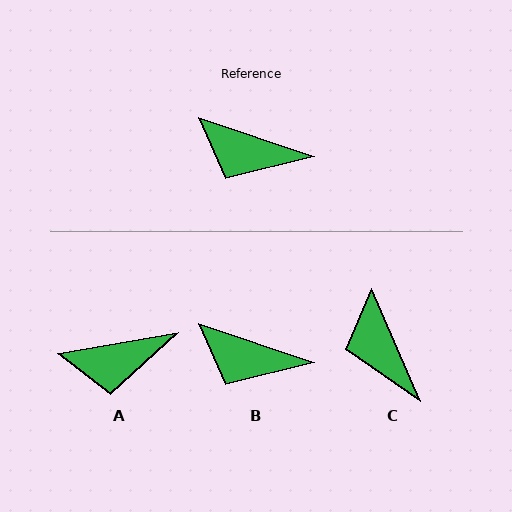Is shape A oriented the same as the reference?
No, it is off by about 28 degrees.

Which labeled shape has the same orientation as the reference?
B.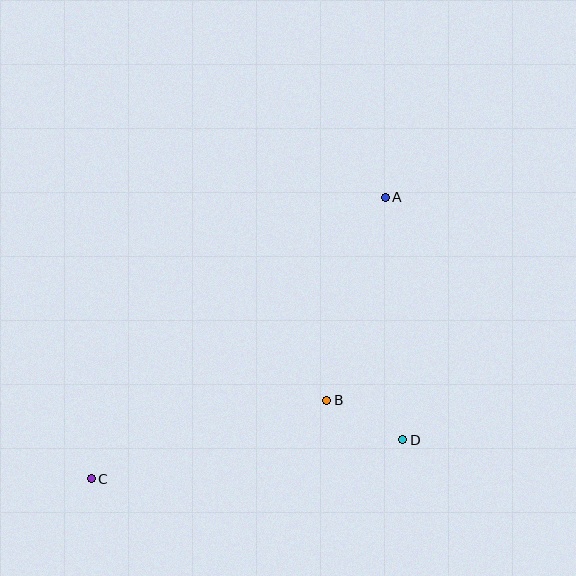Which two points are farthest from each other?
Points A and C are farthest from each other.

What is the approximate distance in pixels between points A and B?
The distance between A and B is approximately 211 pixels.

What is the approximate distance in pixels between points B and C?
The distance between B and C is approximately 248 pixels.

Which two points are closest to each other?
Points B and D are closest to each other.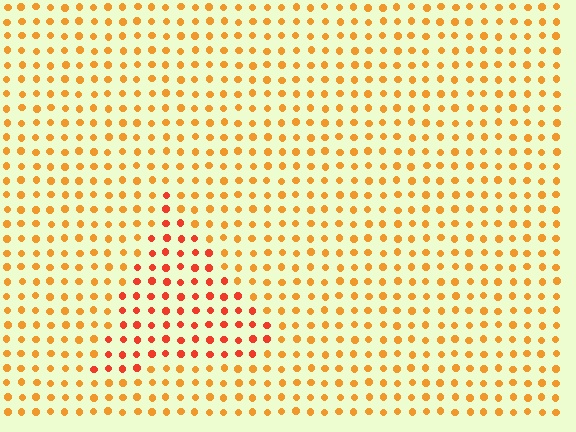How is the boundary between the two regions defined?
The boundary is defined purely by a slight shift in hue (about 28 degrees). Spacing, size, and orientation are identical on both sides.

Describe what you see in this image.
The image is filled with small orange elements in a uniform arrangement. A triangle-shaped region is visible where the elements are tinted to a slightly different hue, forming a subtle color boundary.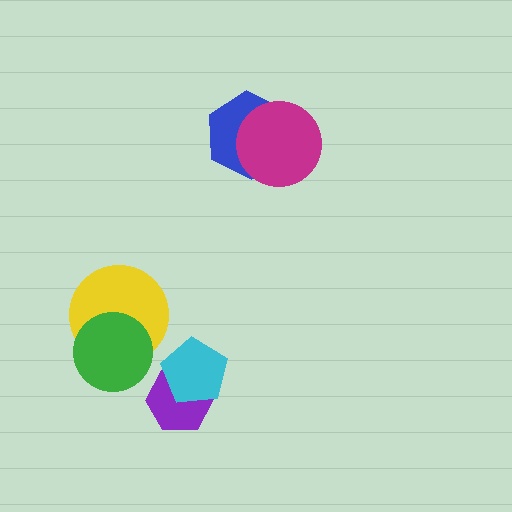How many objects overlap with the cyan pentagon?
1 object overlaps with the cyan pentagon.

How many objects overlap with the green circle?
1 object overlaps with the green circle.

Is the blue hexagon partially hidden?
Yes, it is partially covered by another shape.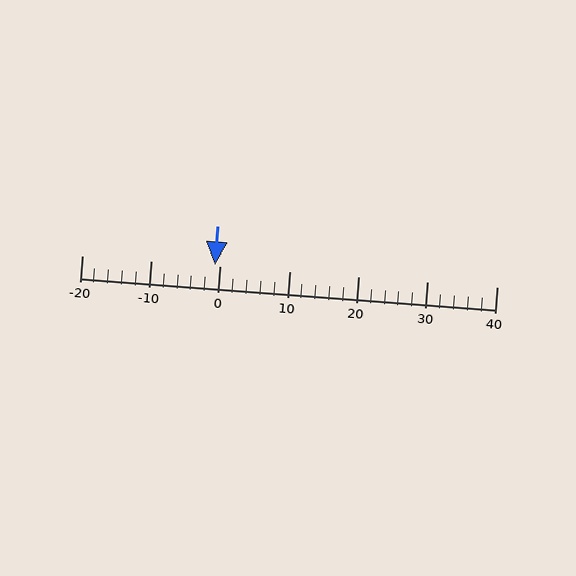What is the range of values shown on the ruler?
The ruler shows values from -20 to 40.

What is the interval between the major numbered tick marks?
The major tick marks are spaced 10 units apart.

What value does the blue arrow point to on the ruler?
The blue arrow points to approximately -1.